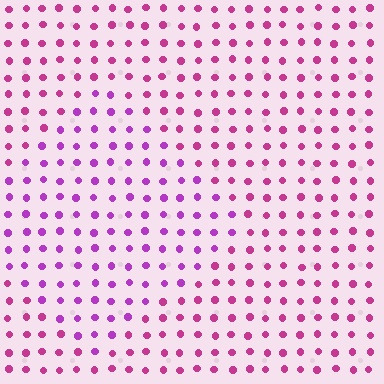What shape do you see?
I see a diamond.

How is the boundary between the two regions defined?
The boundary is defined purely by a slight shift in hue (about 30 degrees). Spacing, size, and orientation are identical on both sides.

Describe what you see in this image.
The image is filled with small magenta elements in a uniform arrangement. A diamond-shaped region is visible where the elements are tinted to a slightly different hue, forming a subtle color boundary.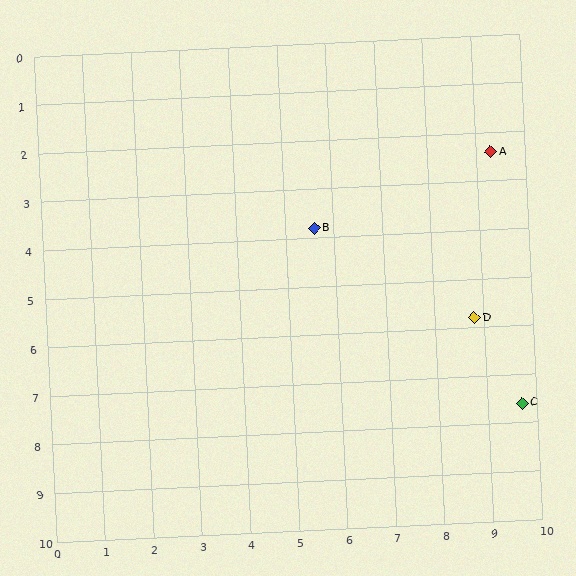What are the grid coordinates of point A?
Point A is at approximately (9.3, 2.4).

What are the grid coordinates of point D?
Point D is at approximately (8.8, 5.8).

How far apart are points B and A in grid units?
Points B and A are about 4.0 grid units apart.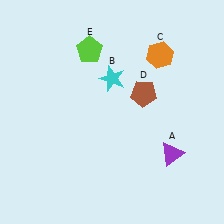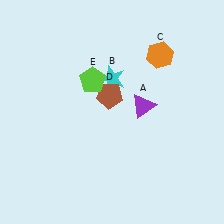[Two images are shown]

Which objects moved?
The objects that moved are: the purple triangle (A), the brown pentagon (D), the lime pentagon (E).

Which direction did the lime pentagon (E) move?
The lime pentagon (E) moved down.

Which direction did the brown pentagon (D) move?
The brown pentagon (D) moved left.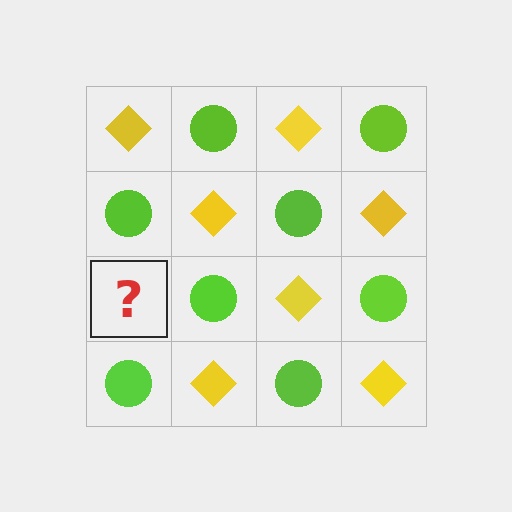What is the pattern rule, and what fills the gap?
The rule is that it alternates yellow diamond and lime circle in a checkerboard pattern. The gap should be filled with a yellow diamond.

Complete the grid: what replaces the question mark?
The question mark should be replaced with a yellow diamond.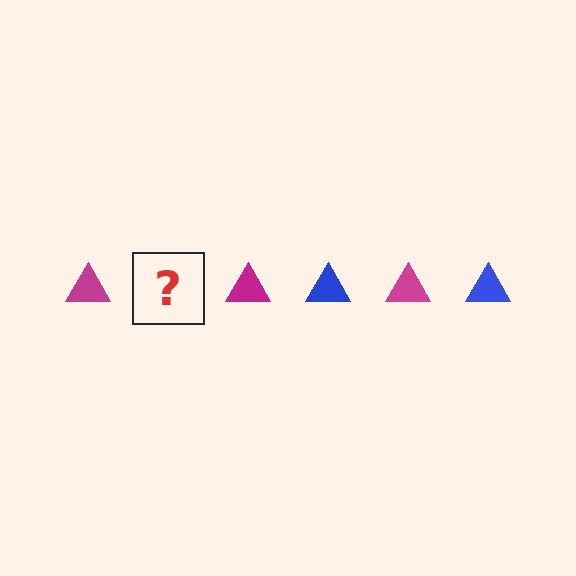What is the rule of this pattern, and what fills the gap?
The rule is that the pattern cycles through magenta, blue triangles. The gap should be filled with a blue triangle.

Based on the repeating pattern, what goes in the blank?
The blank should be a blue triangle.